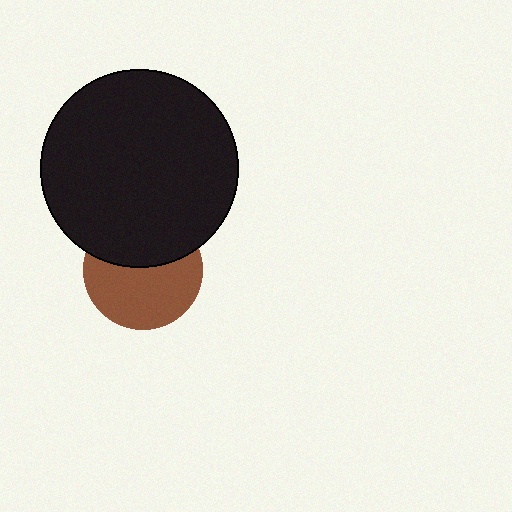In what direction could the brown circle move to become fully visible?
The brown circle could move down. That would shift it out from behind the black circle entirely.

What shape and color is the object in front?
The object in front is a black circle.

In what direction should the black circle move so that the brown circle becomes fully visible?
The black circle should move up. That is the shortest direction to clear the overlap and leave the brown circle fully visible.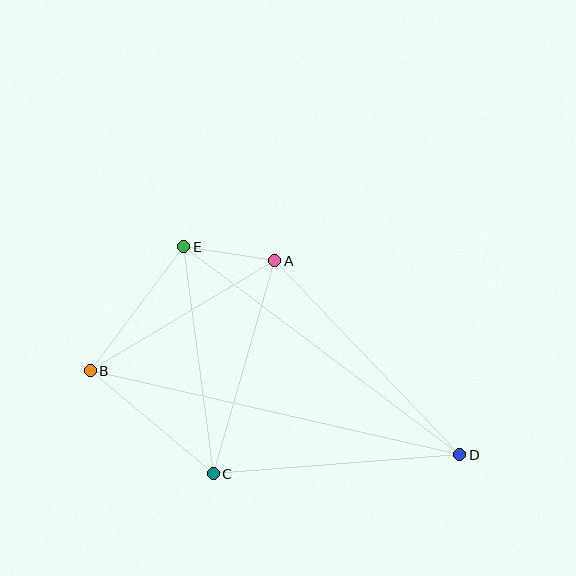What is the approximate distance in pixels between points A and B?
The distance between A and B is approximately 215 pixels.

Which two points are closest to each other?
Points A and E are closest to each other.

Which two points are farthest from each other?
Points B and D are farthest from each other.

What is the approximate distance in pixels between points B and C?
The distance between B and C is approximately 160 pixels.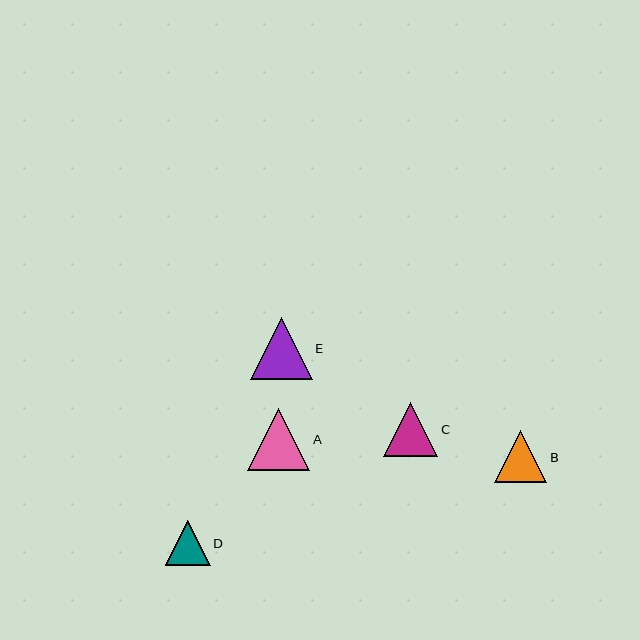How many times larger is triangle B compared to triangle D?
Triangle B is approximately 1.2 times the size of triangle D.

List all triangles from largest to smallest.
From largest to smallest: E, A, C, B, D.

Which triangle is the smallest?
Triangle D is the smallest with a size of approximately 45 pixels.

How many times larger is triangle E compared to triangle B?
Triangle E is approximately 1.2 times the size of triangle B.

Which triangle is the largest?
Triangle E is the largest with a size of approximately 62 pixels.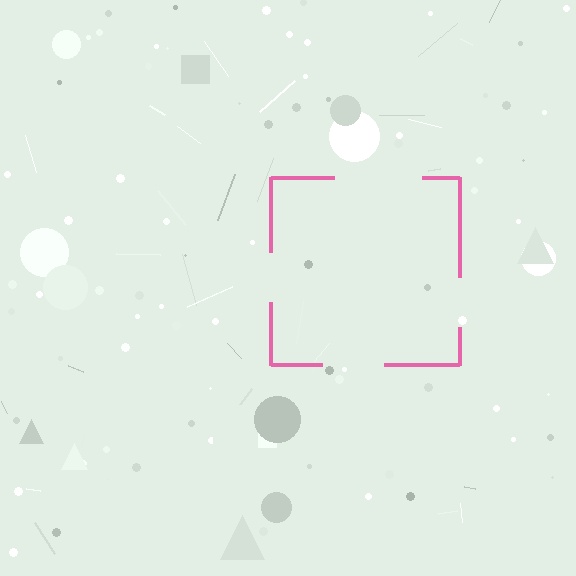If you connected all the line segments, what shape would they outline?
They would outline a square.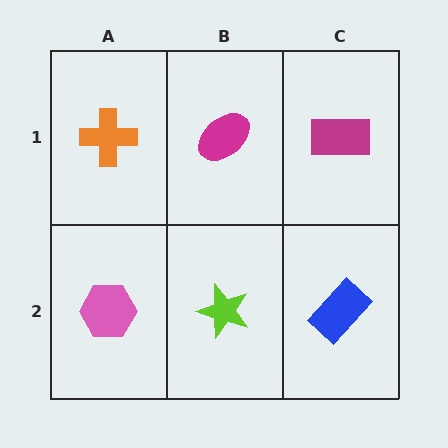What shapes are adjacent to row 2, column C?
A magenta rectangle (row 1, column C), a lime star (row 2, column B).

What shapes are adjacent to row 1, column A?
A pink hexagon (row 2, column A), a magenta ellipse (row 1, column B).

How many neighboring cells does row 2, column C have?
2.